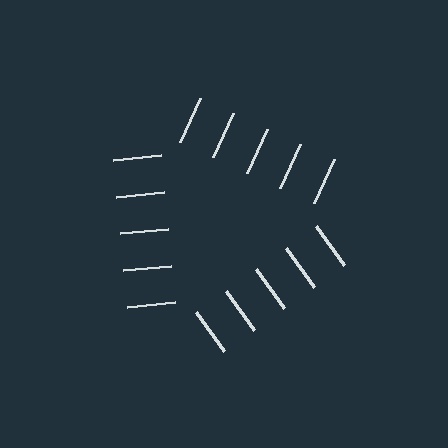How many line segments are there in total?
15 — 5 along each of the 3 edges.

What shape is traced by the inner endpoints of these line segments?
An illusory triangle — the line segments terminate on its edges but no continuous stroke is drawn.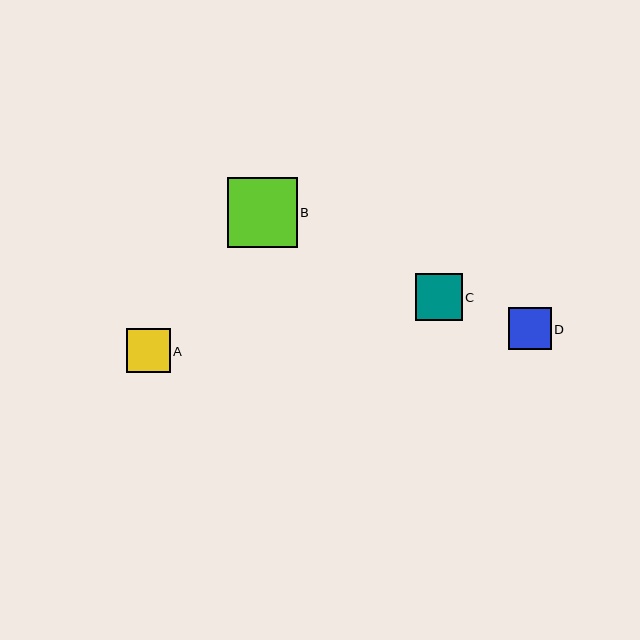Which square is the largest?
Square B is the largest with a size of approximately 70 pixels.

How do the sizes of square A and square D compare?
Square A and square D are approximately the same size.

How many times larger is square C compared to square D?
Square C is approximately 1.1 times the size of square D.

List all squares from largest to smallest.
From largest to smallest: B, C, A, D.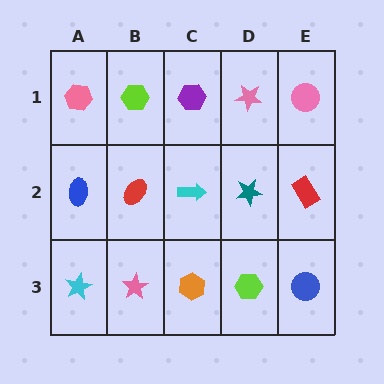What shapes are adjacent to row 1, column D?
A teal star (row 2, column D), a purple hexagon (row 1, column C), a pink circle (row 1, column E).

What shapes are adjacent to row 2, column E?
A pink circle (row 1, column E), a blue circle (row 3, column E), a teal star (row 2, column D).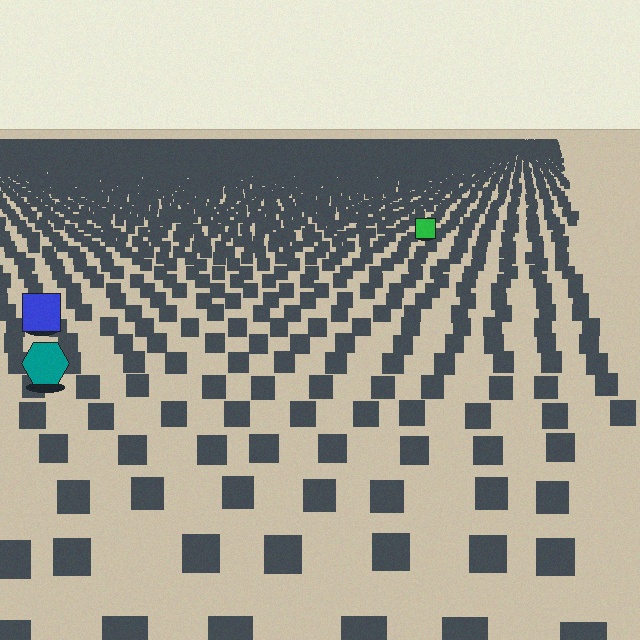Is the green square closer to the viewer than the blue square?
No. The blue square is closer — you can tell from the texture gradient: the ground texture is coarser near it.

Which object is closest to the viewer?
The teal hexagon is closest. The texture marks near it are larger and more spread out.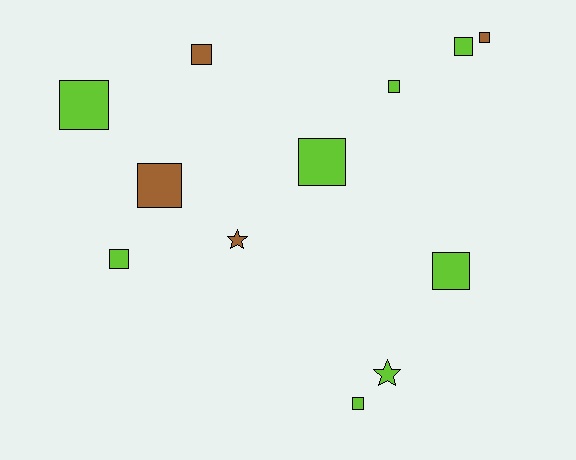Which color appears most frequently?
Lime, with 8 objects.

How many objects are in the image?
There are 12 objects.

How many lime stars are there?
There is 1 lime star.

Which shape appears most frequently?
Square, with 10 objects.